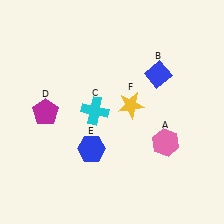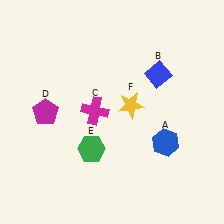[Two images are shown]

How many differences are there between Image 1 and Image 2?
There are 3 differences between the two images.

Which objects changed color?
A changed from pink to blue. C changed from cyan to magenta. E changed from blue to green.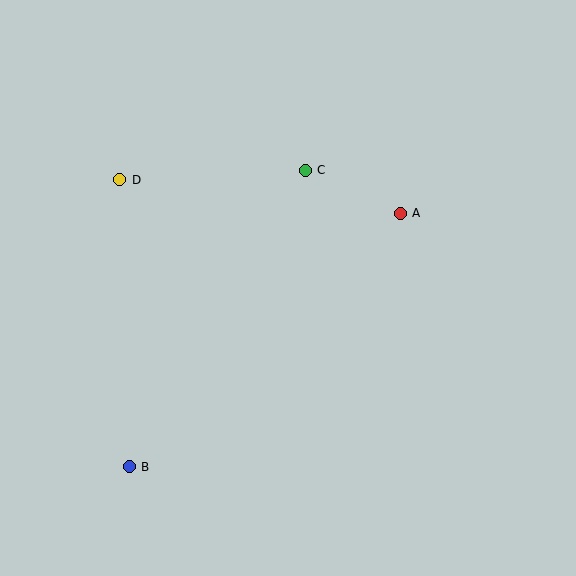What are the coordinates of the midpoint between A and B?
The midpoint between A and B is at (265, 340).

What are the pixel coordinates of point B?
Point B is at (129, 467).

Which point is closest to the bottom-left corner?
Point B is closest to the bottom-left corner.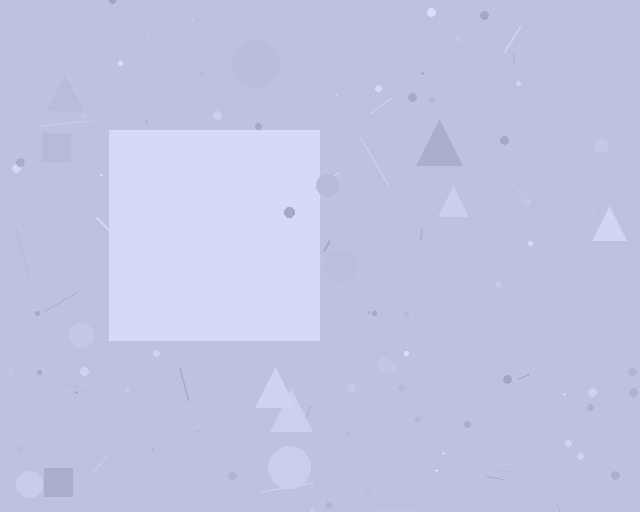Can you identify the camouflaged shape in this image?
The camouflaged shape is a square.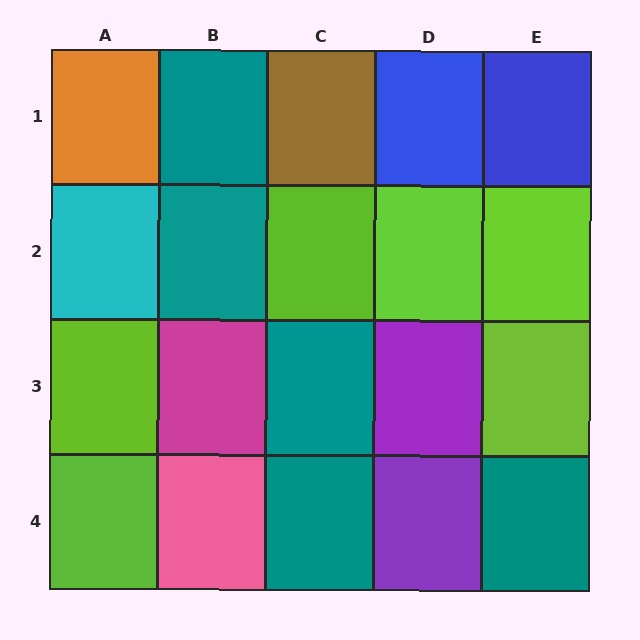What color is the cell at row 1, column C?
Brown.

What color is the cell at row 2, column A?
Cyan.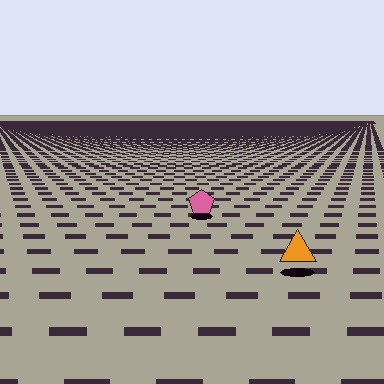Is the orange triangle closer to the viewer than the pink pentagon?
Yes. The orange triangle is closer — you can tell from the texture gradient: the ground texture is coarser near it.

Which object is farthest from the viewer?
The pink pentagon is farthest from the viewer. It appears smaller and the ground texture around it is denser.